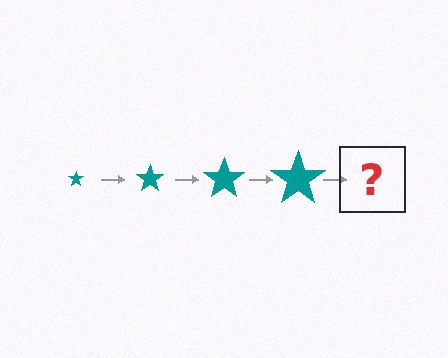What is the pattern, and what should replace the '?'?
The pattern is that the star gets progressively larger each step. The '?' should be a teal star, larger than the previous one.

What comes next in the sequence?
The next element should be a teal star, larger than the previous one.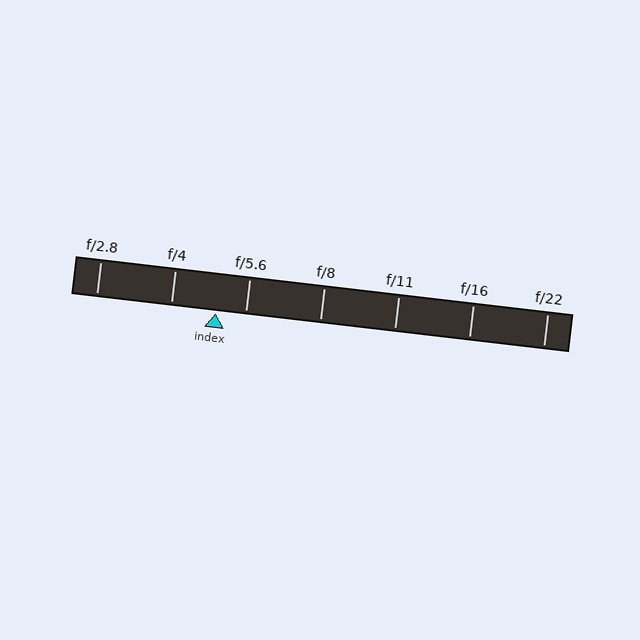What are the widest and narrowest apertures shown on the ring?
The widest aperture shown is f/2.8 and the narrowest is f/22.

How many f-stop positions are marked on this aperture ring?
There are 7 f-stop positions marked.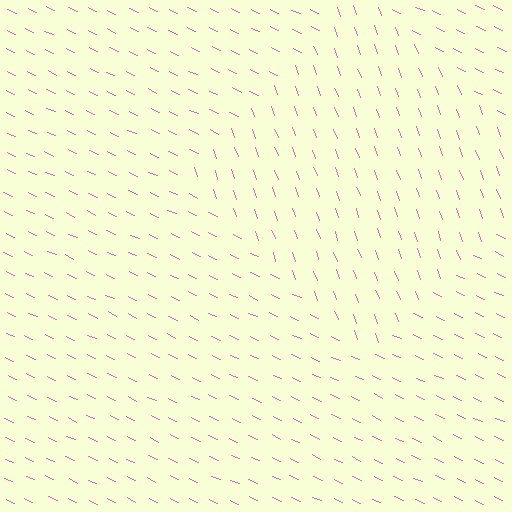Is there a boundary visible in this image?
Yes, there is a texture boundary formed by a change in line orientation.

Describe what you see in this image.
The image is filled with small pink line segments. A diamond region in the image has lines oriented differently from the surrounding lines, creating a visible texture boundary.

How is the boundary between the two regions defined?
The boundary is defined purely by a change in line orientation (approximately 45 degrees difference). All lines are the same color and thickness.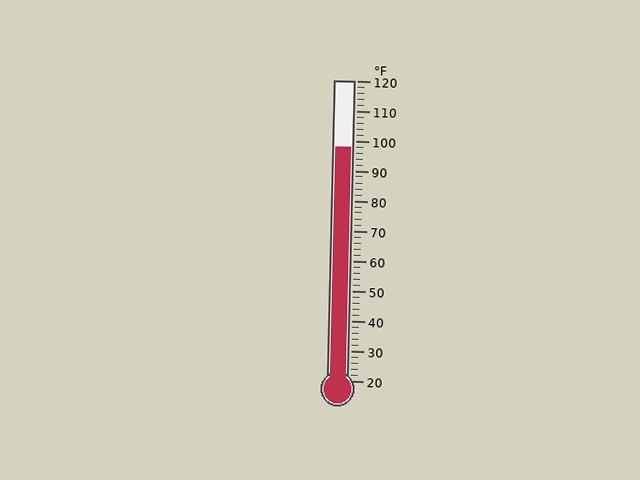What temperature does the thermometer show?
The thermometer shows approximately 98°F.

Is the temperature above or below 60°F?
The temperature is above 60°F.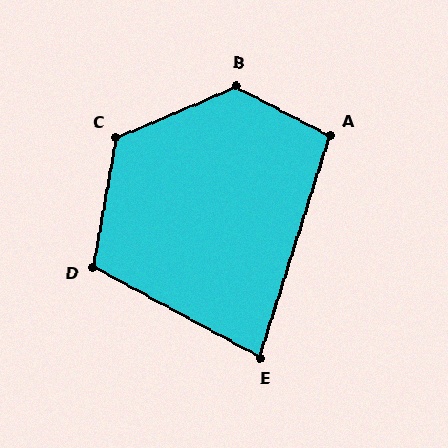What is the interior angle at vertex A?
Approximately 100 degrees (obtuse).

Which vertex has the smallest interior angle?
E, at approximately 79 degrees.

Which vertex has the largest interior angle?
B, at approximately 129 degrees.